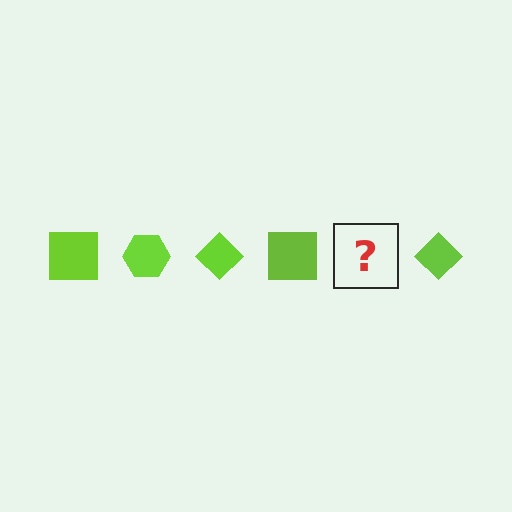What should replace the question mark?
The question mark should be replaced with a lime hexagon.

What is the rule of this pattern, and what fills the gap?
The rule is that the pattern cycles through square, hexagon, diamond shapes in lime. The gap should be filled with a lime hexagon.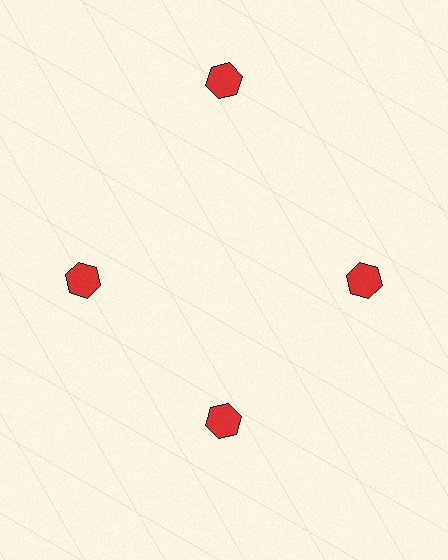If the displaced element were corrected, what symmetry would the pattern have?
It would have 4-fold rotational symmetry — the pattern would map onto itself every 90 degrees.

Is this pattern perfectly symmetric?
No. The 4 red hexagons are arranged in a ring, but one element near the 12 o'clock position is pushed outward from the center, breaking the 4-fold rotational symmetry.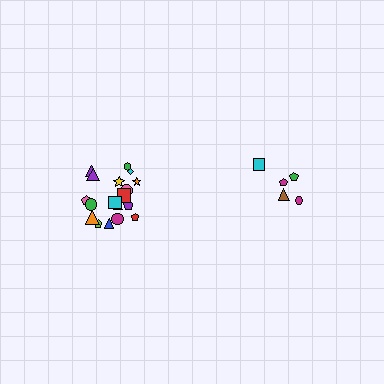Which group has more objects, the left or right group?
The left group.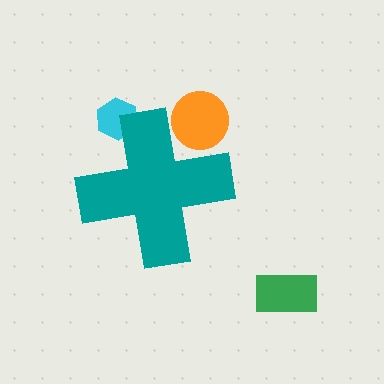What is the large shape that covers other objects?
A teal cross.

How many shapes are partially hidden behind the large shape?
2 shapes are partially hidden.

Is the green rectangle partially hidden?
No, the green rectangle is fully visible.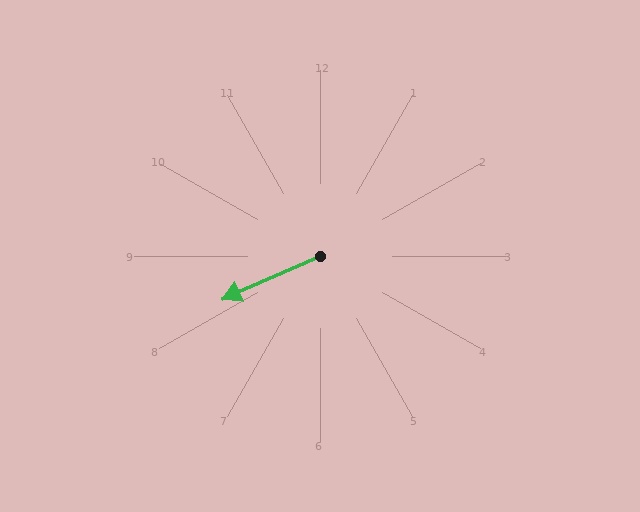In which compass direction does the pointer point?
Southwest.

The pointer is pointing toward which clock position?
Roughly 8 o'clock.